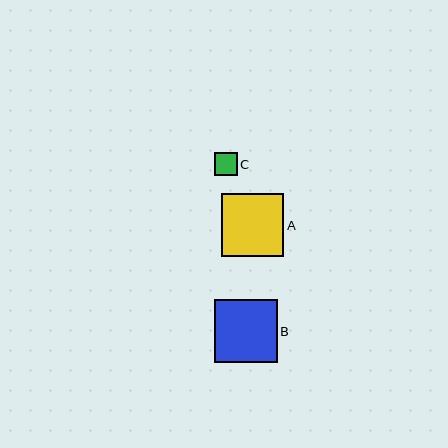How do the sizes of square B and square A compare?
Square B and square A are approximately the same size.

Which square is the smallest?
Square C is the smallest with a size of approximately 22 pixels.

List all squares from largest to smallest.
From largest to smallest: B, A, C.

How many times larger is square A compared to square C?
Square A is approximately 2.8 times the size of square C.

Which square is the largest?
Square B is the largest with a size of approximately 63 pixels.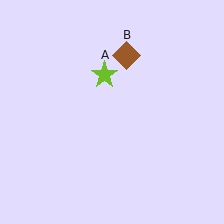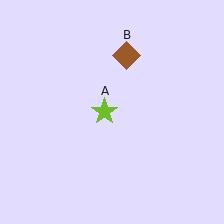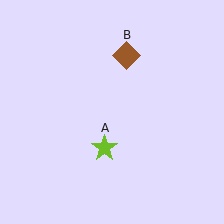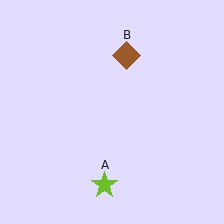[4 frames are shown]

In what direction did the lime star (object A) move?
The lime star (object A) moved down.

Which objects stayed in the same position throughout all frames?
Brown diamond (object B) remained stationary.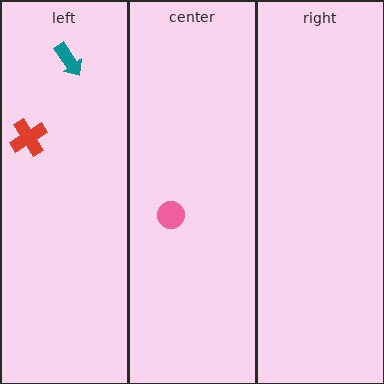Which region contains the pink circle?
The center region.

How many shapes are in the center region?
1.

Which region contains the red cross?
The left region.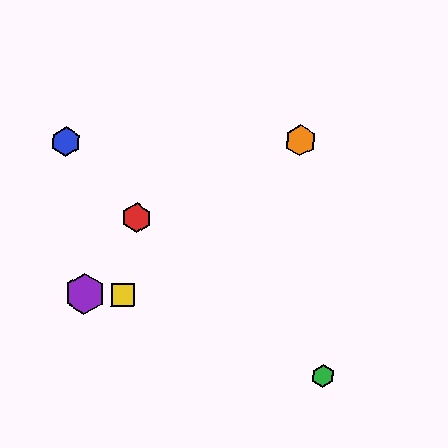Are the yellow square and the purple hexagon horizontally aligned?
Yes, both are at y≈295.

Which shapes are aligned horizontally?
The yellow square, the purple hexagon are aligned horizontally.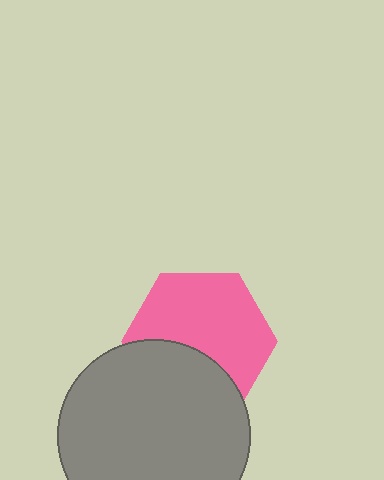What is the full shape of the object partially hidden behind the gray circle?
The partially hidden object is a pink hexagon.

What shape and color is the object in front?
The object in front is a gray circle.